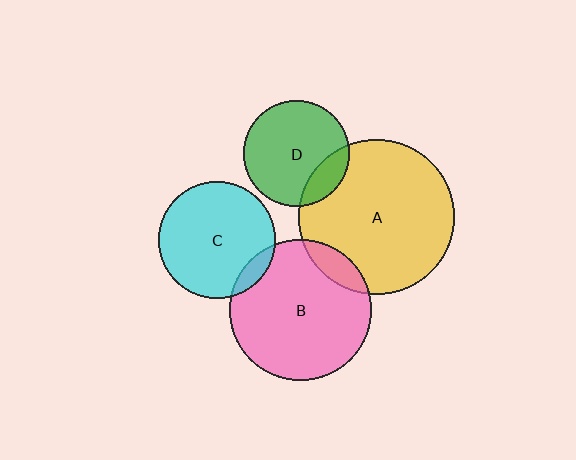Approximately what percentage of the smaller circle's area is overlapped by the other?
Approximately 20%.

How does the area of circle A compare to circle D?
Approximately 2.2 times.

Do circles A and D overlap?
Yes.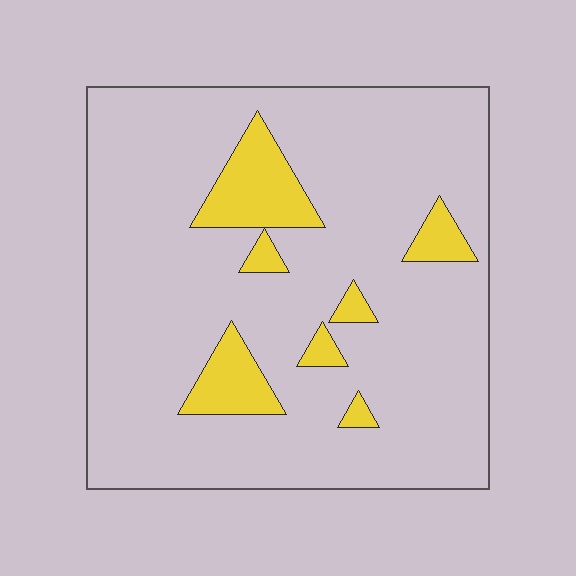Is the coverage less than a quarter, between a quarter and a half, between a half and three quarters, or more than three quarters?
Less than a quarter.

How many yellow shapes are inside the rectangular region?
7.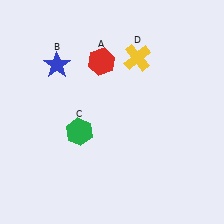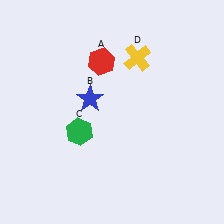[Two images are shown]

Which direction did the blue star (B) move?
The blue star (B) moved down.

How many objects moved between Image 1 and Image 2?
1 object moved between the two images.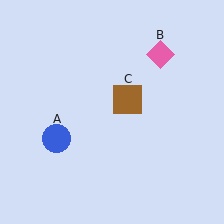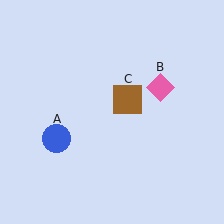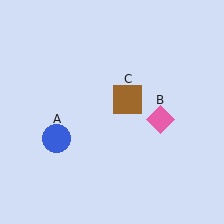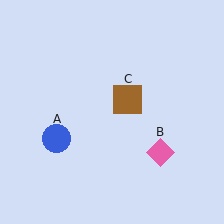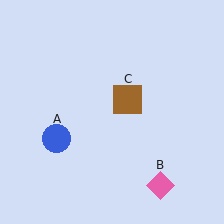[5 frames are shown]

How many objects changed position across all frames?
1 object changed position: pink diamond (object B).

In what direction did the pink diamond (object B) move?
The pink diamond (object B) moved down.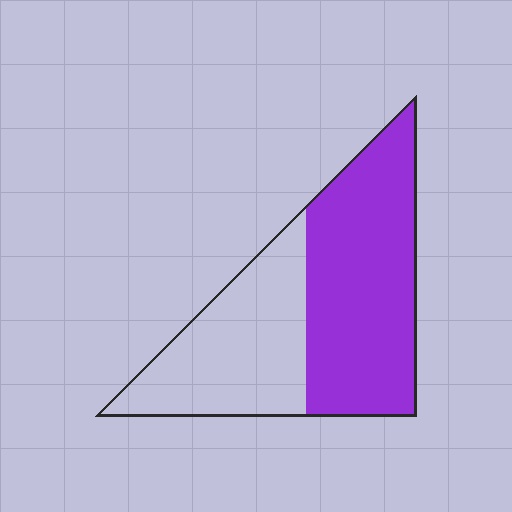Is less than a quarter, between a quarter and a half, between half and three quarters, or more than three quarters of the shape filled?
Between half and three quarters.